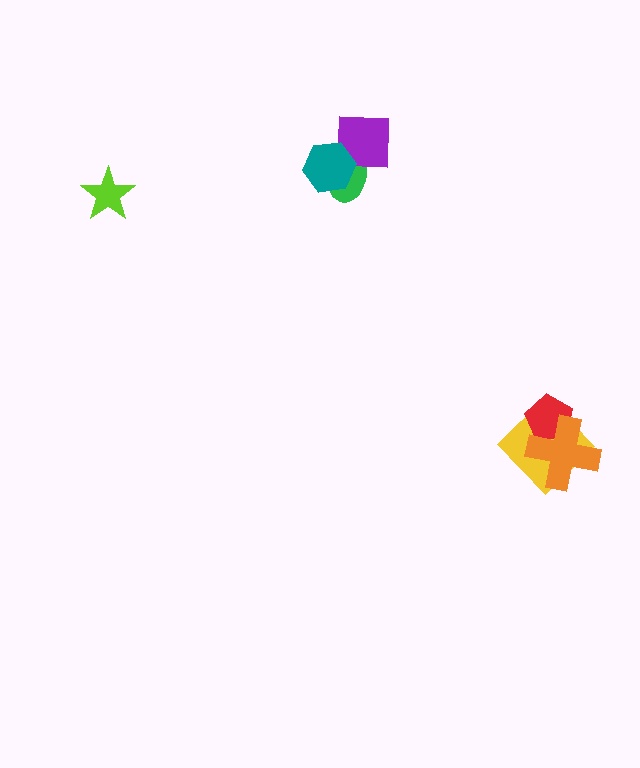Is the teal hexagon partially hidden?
No, no other shape covers it.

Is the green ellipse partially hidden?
Yes, it is partially covered by another shape.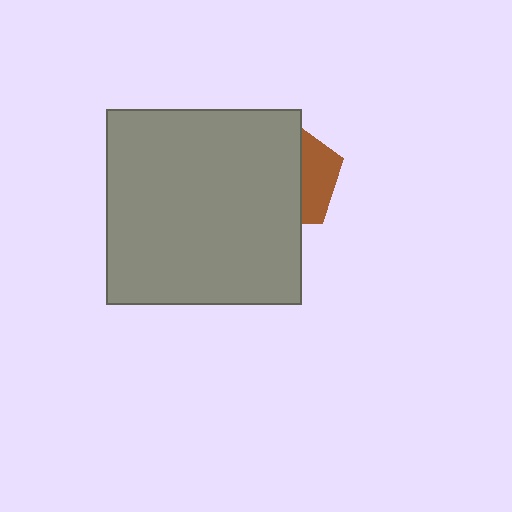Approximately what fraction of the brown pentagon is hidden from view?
Roughly 66% of the brown pentagon is hidden behind the gray square.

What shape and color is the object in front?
The object in front is a gray square.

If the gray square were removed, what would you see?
You would see the complete brown pentagon.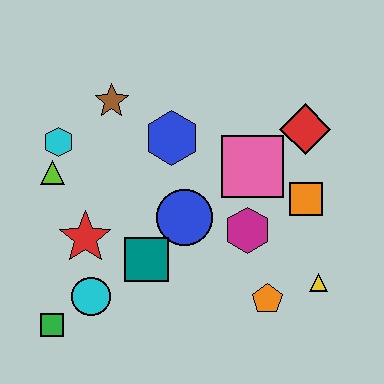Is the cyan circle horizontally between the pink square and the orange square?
No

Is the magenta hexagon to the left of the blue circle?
No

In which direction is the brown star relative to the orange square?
The brown star is to the left of the orange square.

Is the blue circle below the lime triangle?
Yes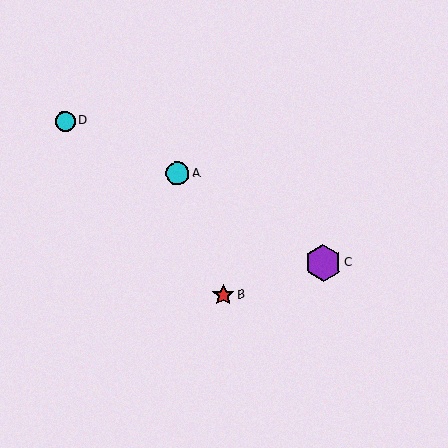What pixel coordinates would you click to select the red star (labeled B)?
Click at (224, 295) to select the red star B.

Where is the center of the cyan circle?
The center of the cyan circle is at (65, 121).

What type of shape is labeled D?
Shape D is a cyan circle.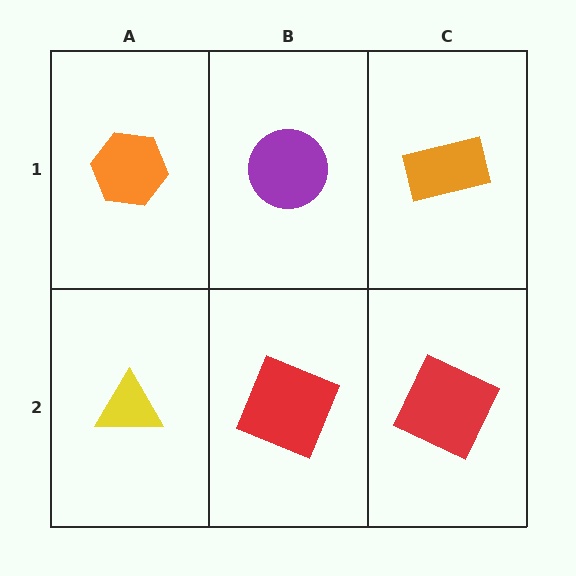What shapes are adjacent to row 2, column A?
An orange hexagon (row 1, column A), a red square (row 2, column B).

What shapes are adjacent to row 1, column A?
A yellow triangle (row 2, column A), a purple circle (row 1, column B).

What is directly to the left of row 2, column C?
A red square.